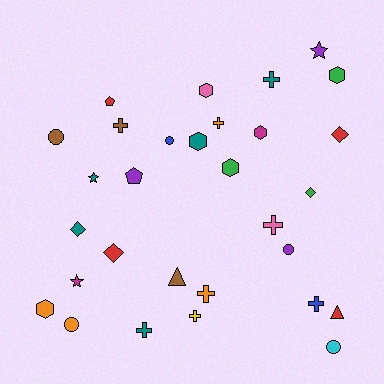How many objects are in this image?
There are 30 objects.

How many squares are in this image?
There are no squares.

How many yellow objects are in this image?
There is 1 yellow object.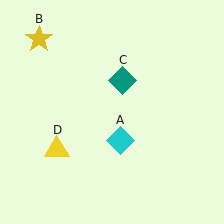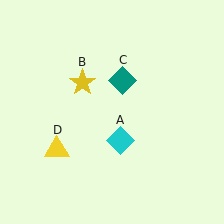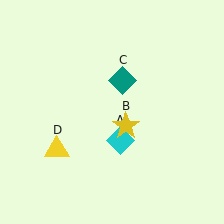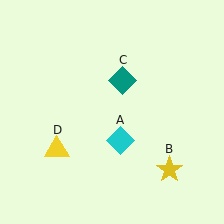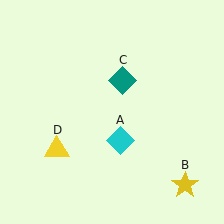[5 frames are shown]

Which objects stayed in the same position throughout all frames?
Cyan diamond (object A) and teal diamond (object C) and yellow triangle (object D) remained stationary.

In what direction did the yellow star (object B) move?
The yellow star (object B) moved down and to the right.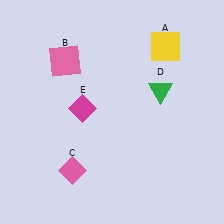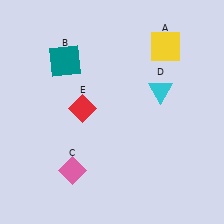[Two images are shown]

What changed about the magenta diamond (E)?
In Image 1, E is magenta. In Image 2, it changed to red.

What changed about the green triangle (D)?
In Image 1, D is green. In Image 2, it changed to cyan.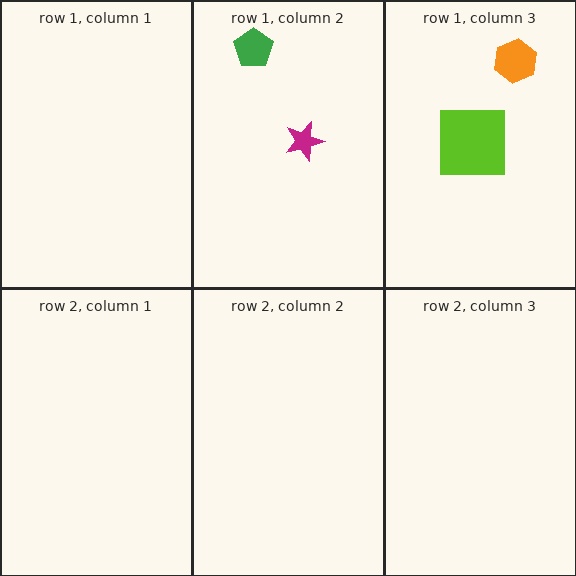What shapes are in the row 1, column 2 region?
The green pentagon, the magenta star.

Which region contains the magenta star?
The row 1, column 2 region.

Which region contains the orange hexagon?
The row 1, column 3 region.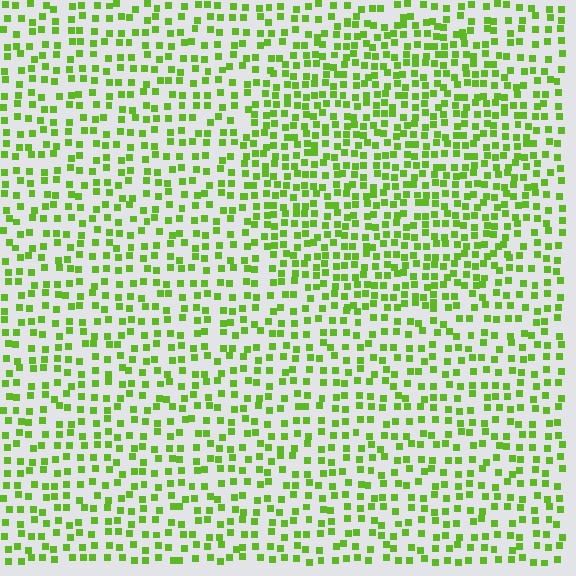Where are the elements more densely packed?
The elements are more densely packed inside the circle boundary.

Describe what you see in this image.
The image contains small lime elements arranged at two different densities. A circle-shaped region is visible where the elements are more densely packed than the surrounding area.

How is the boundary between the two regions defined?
The boundary is defined by a change in element density (approximately 1.6x ratio). All elements are the same color, size, and shape.